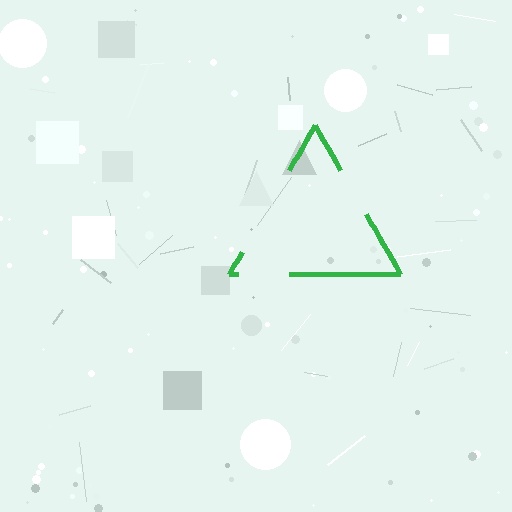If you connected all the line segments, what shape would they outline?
They would outline a triangle.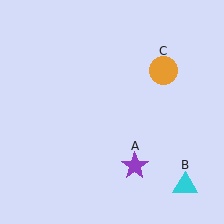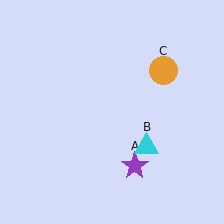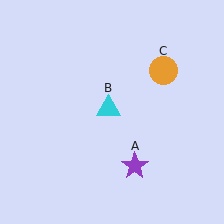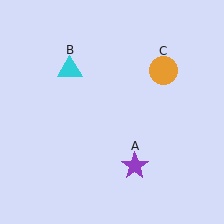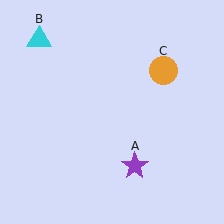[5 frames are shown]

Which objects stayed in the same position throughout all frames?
Purple star (object A) and orange circle (object C) remained stationary.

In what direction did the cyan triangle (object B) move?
The cyan triangle (object B) moved up and to the left.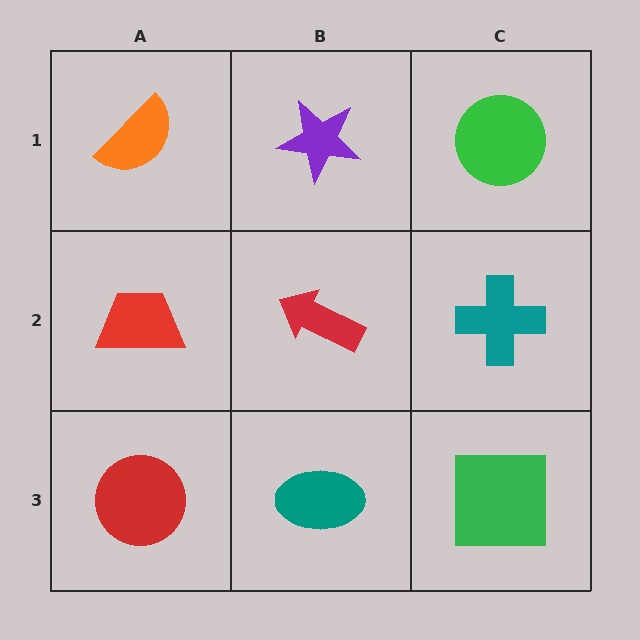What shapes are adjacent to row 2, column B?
A purple star (row 1, column B), a teal ellipse (row 3, column B), a red trapezoid (row 2, column A), a teal cross (row 2, column C).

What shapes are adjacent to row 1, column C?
A teal cross (row 2, column C), a purple star (row 1, column B).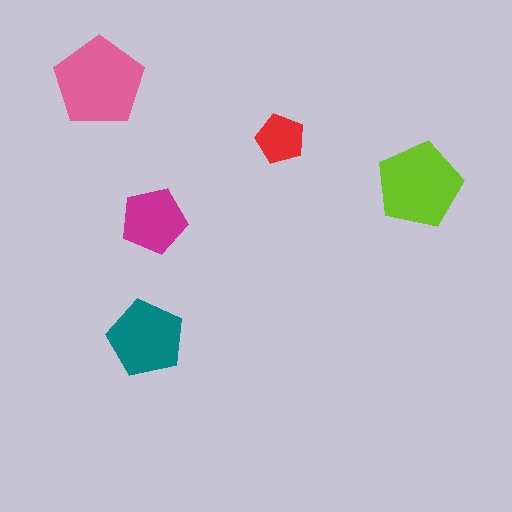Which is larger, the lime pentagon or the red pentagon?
The lime one.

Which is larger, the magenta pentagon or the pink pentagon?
The pink one.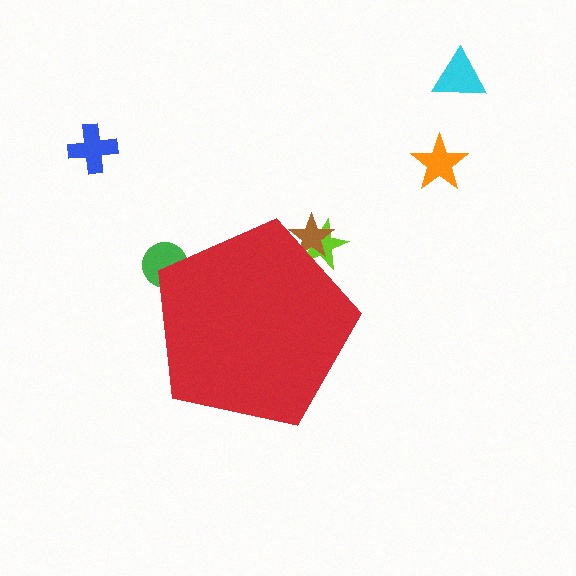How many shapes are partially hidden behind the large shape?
3 shapes are partially hidden.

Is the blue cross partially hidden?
No, the blue cross is fully visible.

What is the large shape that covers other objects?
A red pentagon.